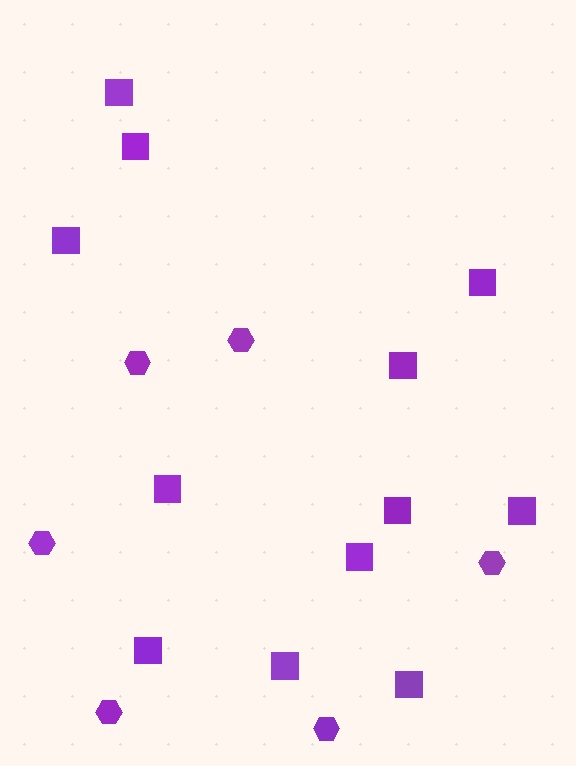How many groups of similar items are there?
There are 2 groups: one group of squares (12) and one group of hexagons (6).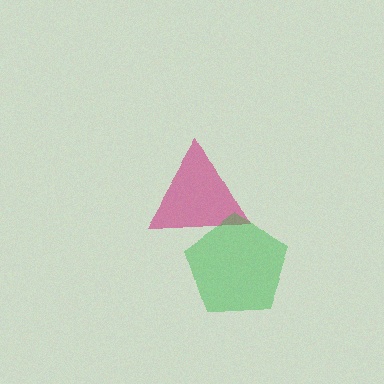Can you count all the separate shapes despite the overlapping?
Yes, there are 2 separate shapes.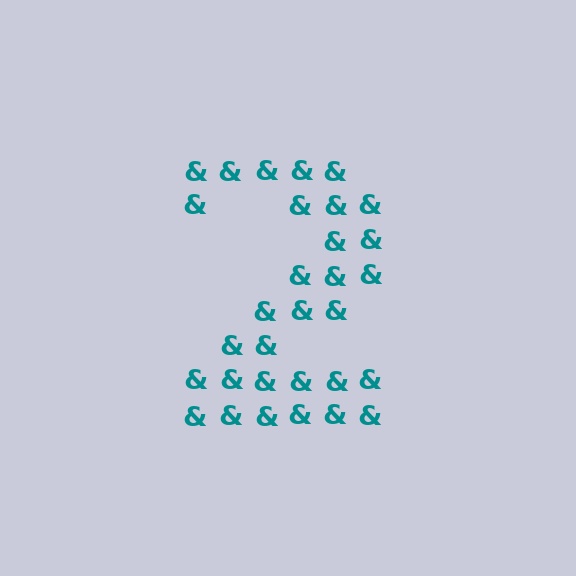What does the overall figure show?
The overall figure shows the digit 2.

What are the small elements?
The small elements are ampersands.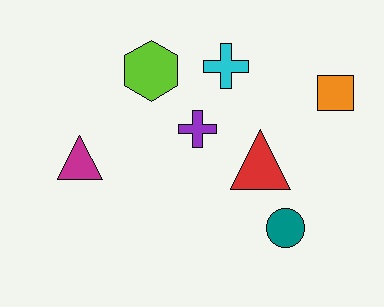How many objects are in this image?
There are 7 objects.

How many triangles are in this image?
There are 2 triangles.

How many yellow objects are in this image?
There are no yellow objects.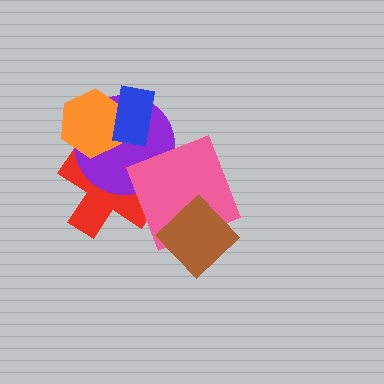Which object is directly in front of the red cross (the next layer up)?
The purple circle is directly in front of the red cross.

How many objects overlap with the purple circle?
4 objects overlap with the purple circle.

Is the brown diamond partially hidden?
No, no other shape covers it.